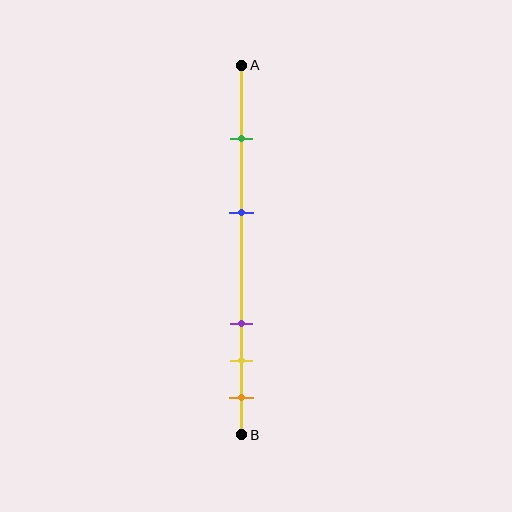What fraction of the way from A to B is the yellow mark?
The yellow mark is approximately 80% (0.8) of the way from A to B.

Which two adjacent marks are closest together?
The yellow and orange marks are the closest adjacent pair.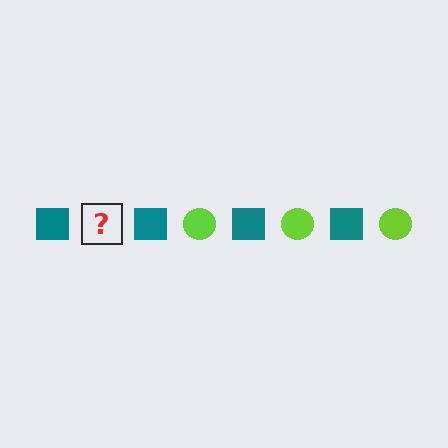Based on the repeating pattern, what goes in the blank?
The blank should be a lime circle.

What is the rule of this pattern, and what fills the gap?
The rule is that the pattern alternates between teal square and lime circle. The gap should be filled with a lime circle.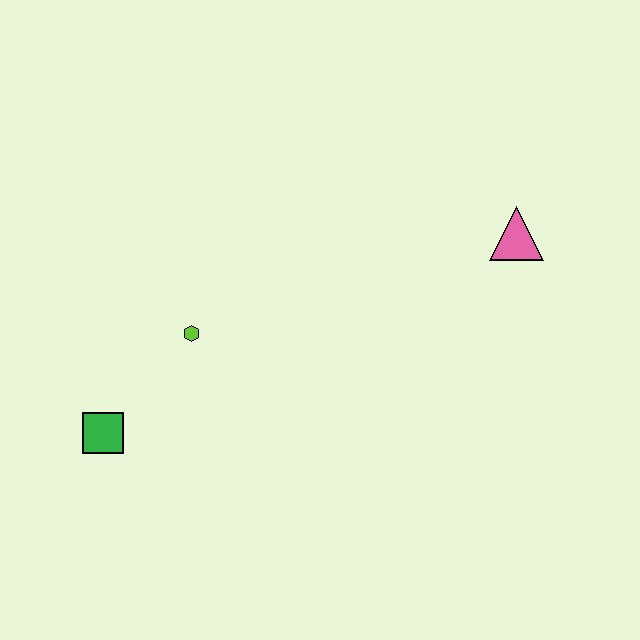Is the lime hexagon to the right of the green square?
Yes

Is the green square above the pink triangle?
No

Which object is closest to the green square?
The lime hexagon is closest to the green square.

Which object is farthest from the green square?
The pink triangle is farthest from the green square.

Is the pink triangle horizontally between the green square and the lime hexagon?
No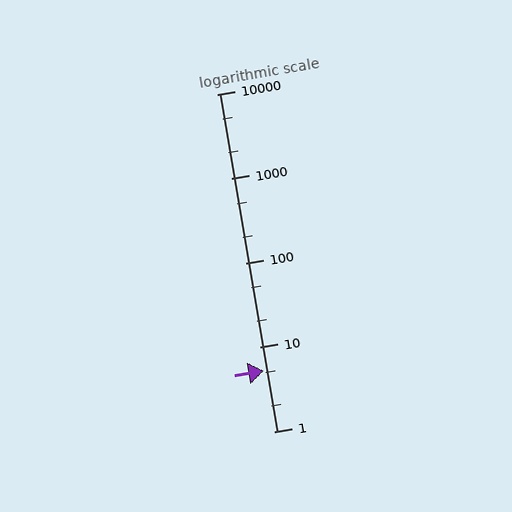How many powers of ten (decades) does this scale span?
The scale spans 4 decades, from 1 to 10000.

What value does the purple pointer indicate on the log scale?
The pointer indicates approximately 5.2.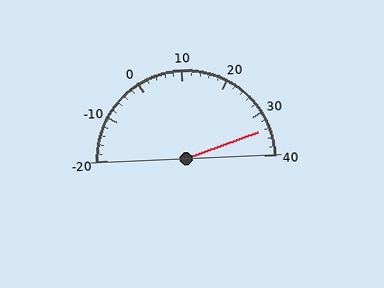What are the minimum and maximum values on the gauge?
The gauge ranges from -20 to 40.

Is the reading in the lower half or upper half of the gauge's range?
The reading is in the upper half of the range (-20 to 40).